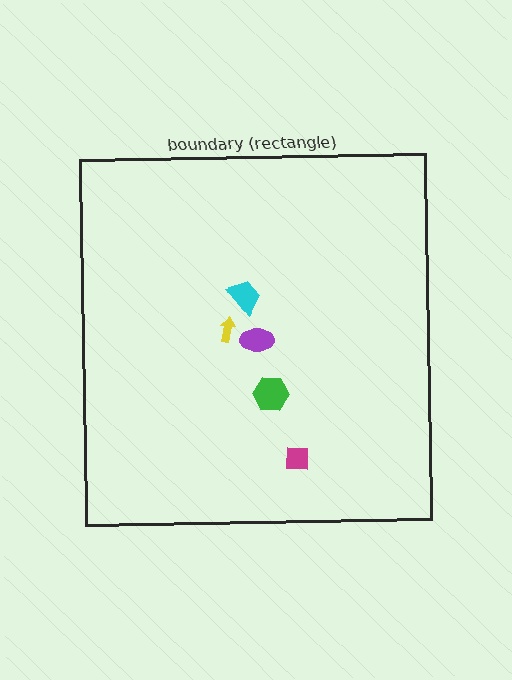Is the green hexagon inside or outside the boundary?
Inside.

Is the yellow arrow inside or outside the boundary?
Inside.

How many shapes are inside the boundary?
5 inside, 0 outside.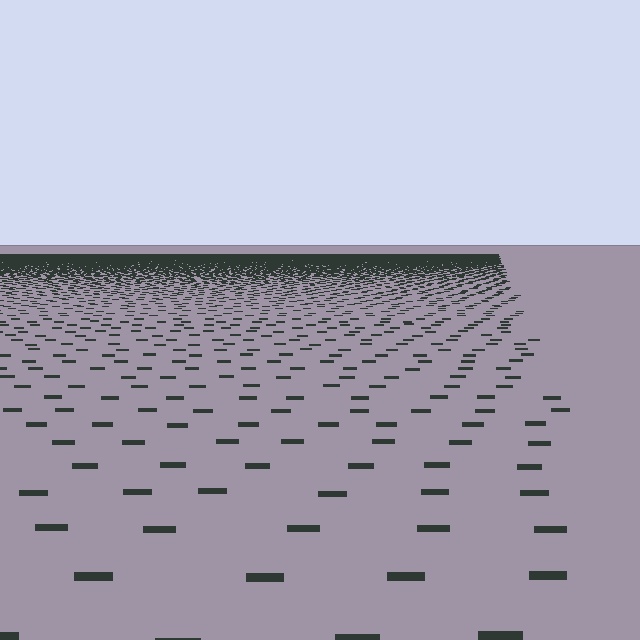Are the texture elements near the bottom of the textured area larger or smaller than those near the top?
Larger. Near the bottom, elements are closer to the viewer and appear at a bigger on-screen size.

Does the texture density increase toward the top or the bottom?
Density increases toward the top.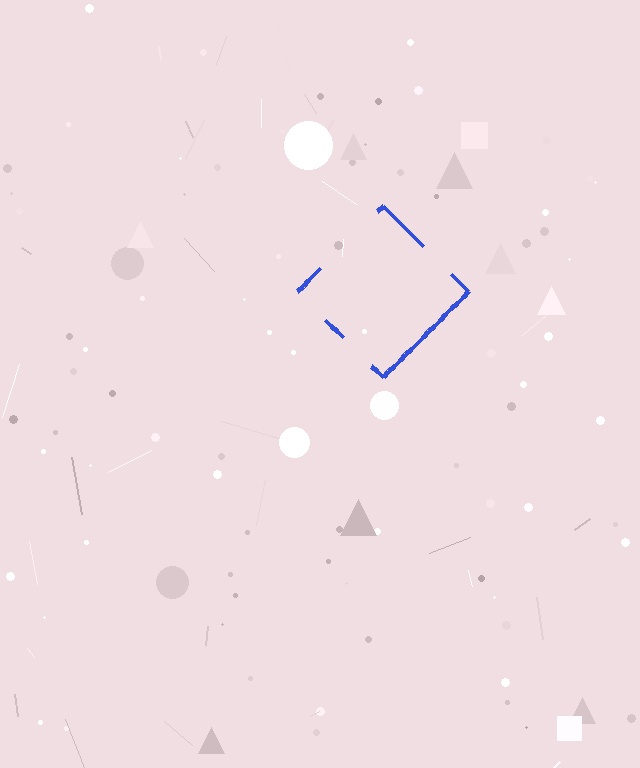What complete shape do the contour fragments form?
The contour fragments form a diamond.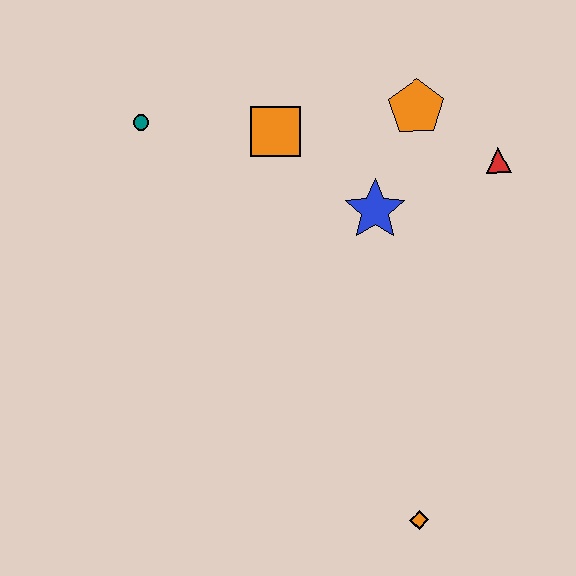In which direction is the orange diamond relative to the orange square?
The orange diamond is below the orange square.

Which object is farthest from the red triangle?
The orange diamond is farthest from the red triangle.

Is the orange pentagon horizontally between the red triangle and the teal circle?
Yes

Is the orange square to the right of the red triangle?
No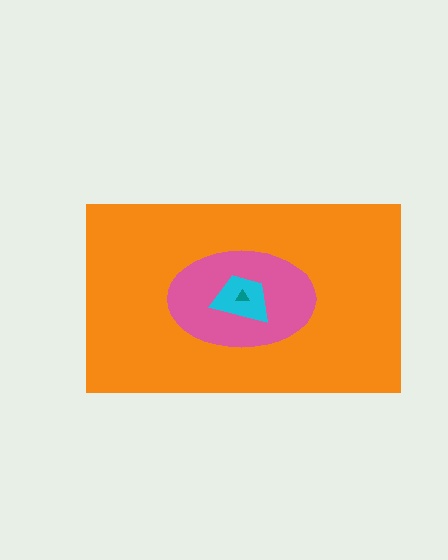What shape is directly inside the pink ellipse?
The cyan trapezoid.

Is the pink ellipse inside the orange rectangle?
Yes.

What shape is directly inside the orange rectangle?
The pink ellipse.